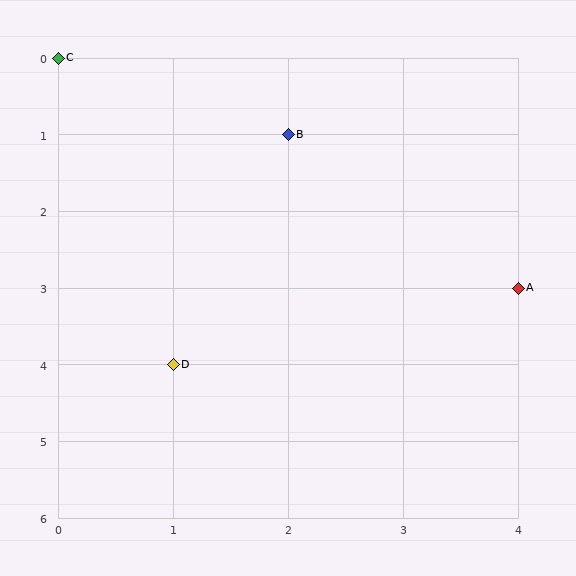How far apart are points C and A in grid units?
Points C and A are 4 columns and 3 rows apart (about 5.0 grid units diagonally).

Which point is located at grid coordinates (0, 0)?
Point C is at (0, 0).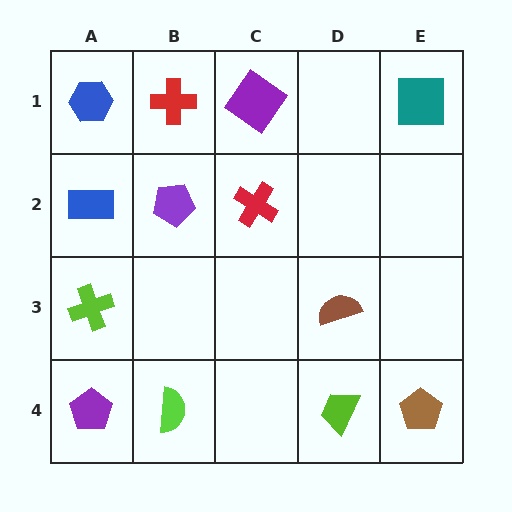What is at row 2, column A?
A blue rectangle.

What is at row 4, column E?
A brown pentagon.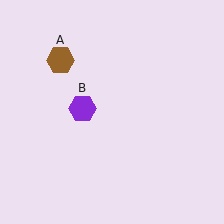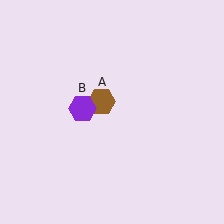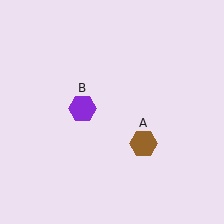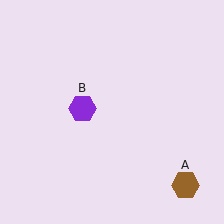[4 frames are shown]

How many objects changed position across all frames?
1 object changed position: brown hexagon (object A).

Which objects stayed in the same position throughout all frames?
Purple hexagon (object B) remained stationary.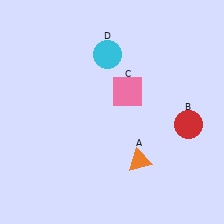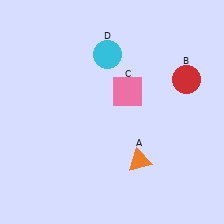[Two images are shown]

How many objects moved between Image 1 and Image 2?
1 object moved between the two images.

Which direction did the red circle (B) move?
The red circle (B) moved up.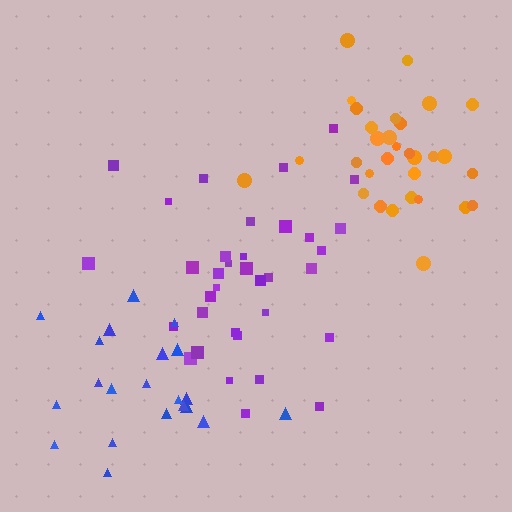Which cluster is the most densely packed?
Orange.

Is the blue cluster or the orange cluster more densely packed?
Orange.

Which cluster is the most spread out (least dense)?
Blue.